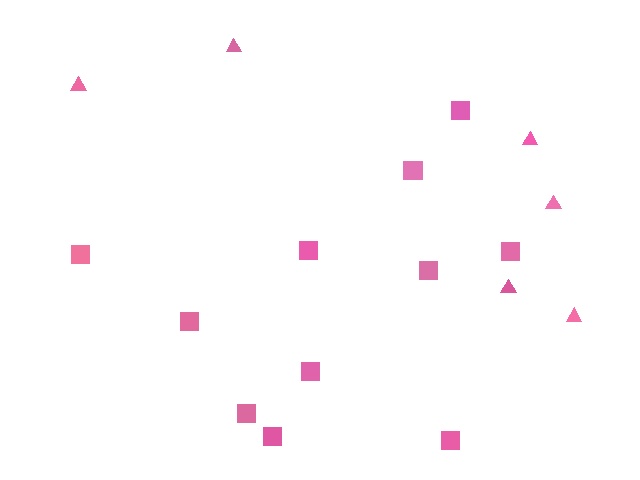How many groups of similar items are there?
There are 2 groups: one group of triangles (6) and one group of squares (11).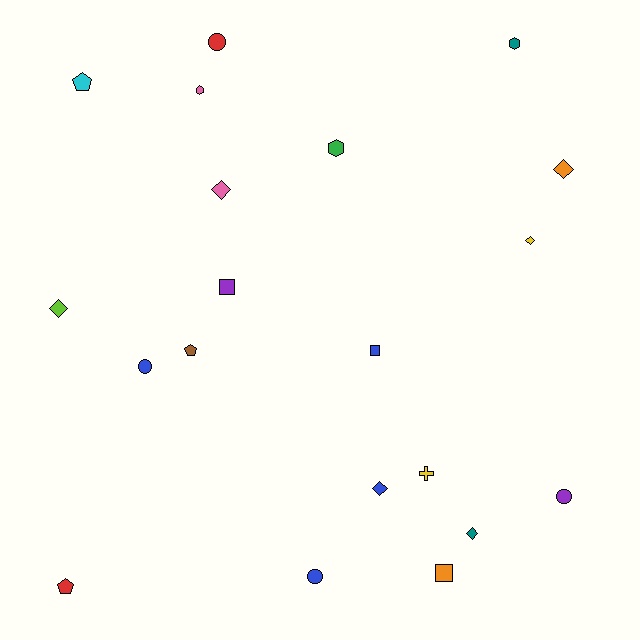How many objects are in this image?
There are 20 objects.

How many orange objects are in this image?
There are 2 orange objects.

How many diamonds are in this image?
There are 6 diamonds.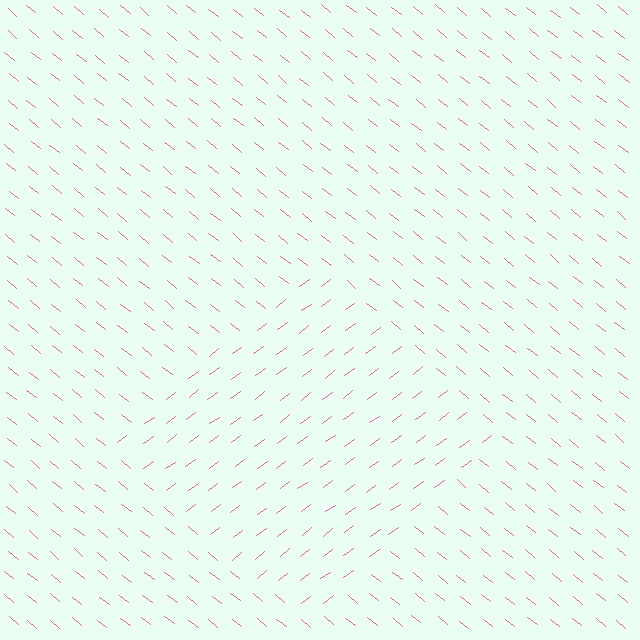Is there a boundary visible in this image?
Yes, there is a texture boundary formed by a change in line orientation.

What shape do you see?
I see a diamond.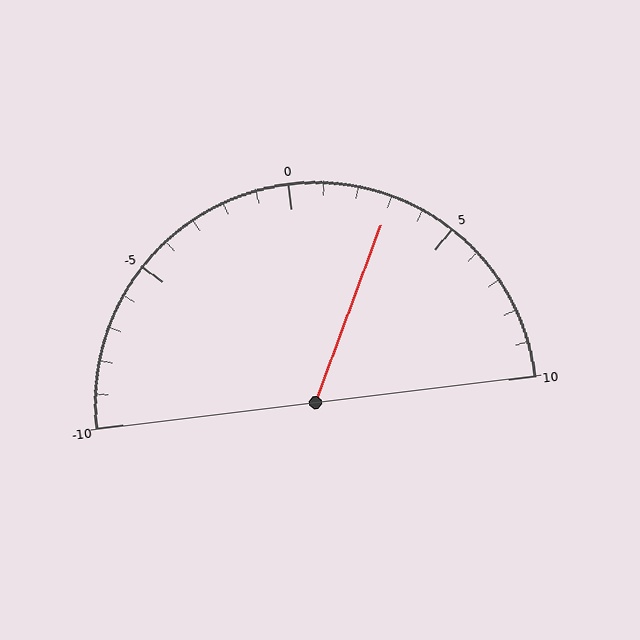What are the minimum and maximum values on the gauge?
The gauge ranges from -10 to 10.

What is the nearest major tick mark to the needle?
The nearest major tick mark is 5.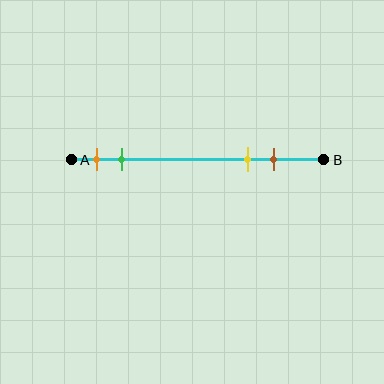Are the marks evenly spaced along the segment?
No, the marks are not evenly spaced.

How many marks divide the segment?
There are 4 marks dividing the segment.